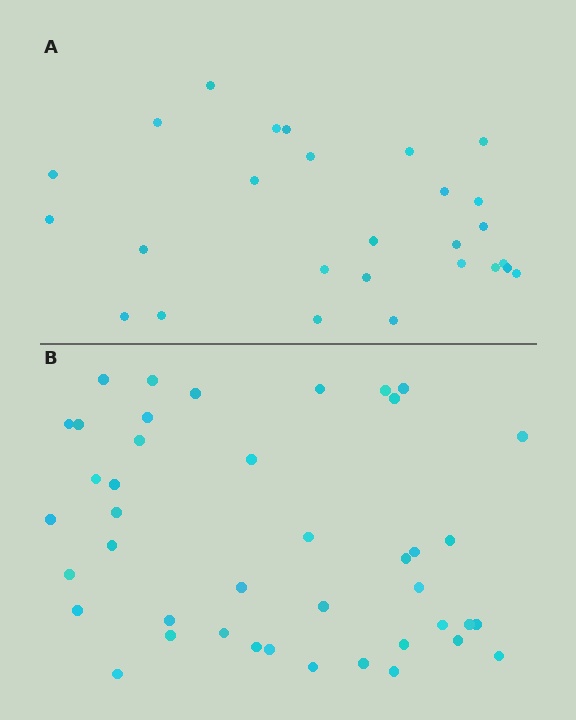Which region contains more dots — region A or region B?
Region B (the bottom region) has more dots.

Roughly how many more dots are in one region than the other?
Region B has approximately 15 more dots than region A.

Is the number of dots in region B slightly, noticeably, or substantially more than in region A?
Region B has substantially more. The ratio is roughly 1.6 to 1.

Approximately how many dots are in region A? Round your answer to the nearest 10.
About 30 dots. (The exact count is 27, which rounds to 30.)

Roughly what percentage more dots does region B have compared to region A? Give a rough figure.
About 55% more.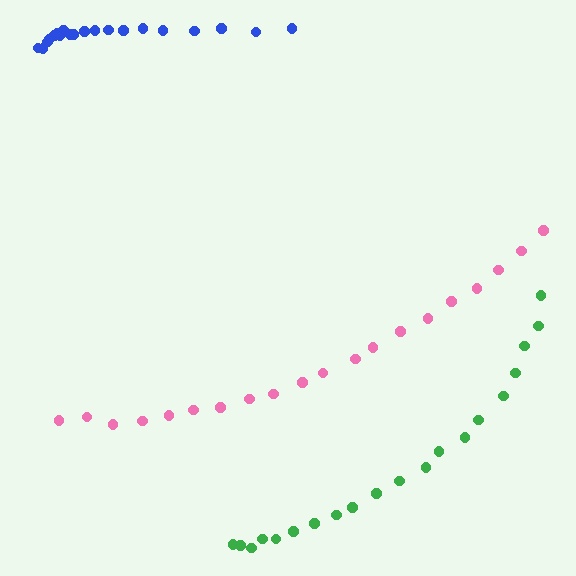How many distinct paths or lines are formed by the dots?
There are 3 distinct paths.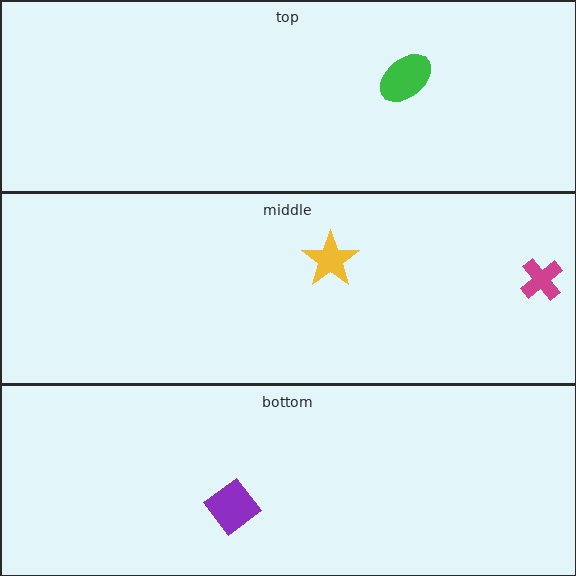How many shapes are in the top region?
1.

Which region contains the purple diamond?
The bottom region.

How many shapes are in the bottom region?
1.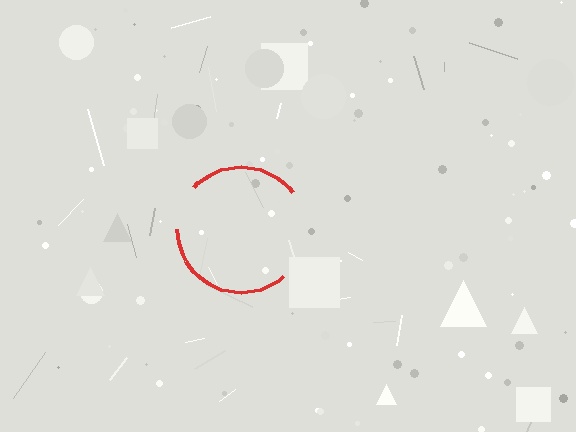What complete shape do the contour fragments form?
The contour fragments form a circle.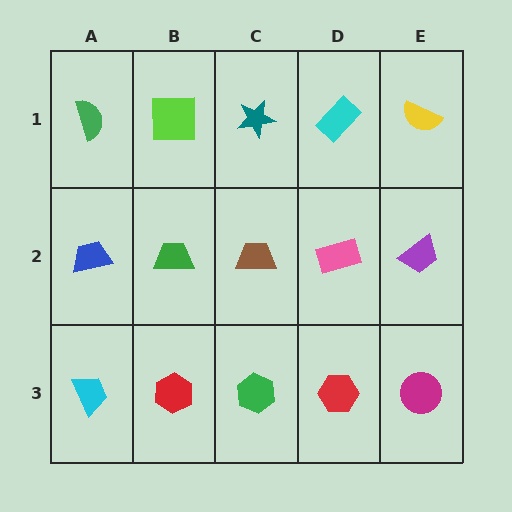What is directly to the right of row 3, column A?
A red hexagon.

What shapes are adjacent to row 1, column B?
A green trapezoid (row 2, column B), a green semicircle (row 1, column A), a teal star (row 1, column C).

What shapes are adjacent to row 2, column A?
A green semicircle (row 1, column A), a cyan trapezoid (row 3, column A), a green trapezoid (row 2, column B).